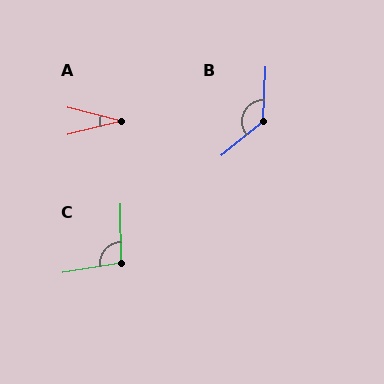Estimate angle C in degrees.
Approximately 99 degrees.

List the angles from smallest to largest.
A (29°), C (99°), B (132°).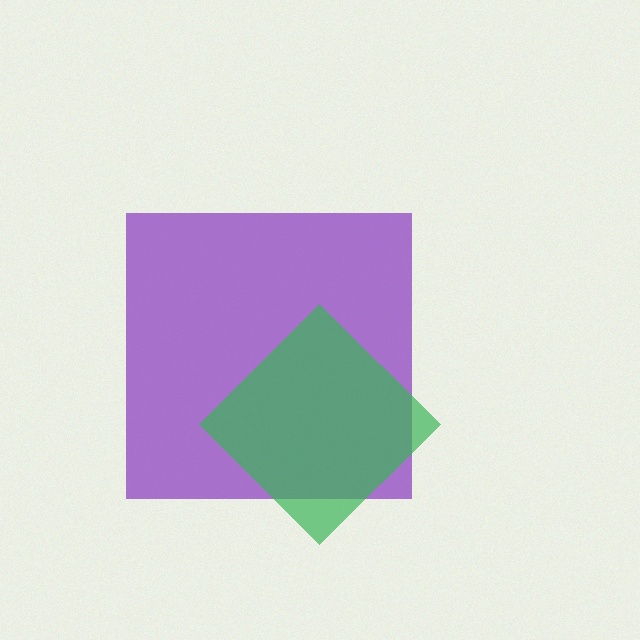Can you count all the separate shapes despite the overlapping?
Yes, there are 2 separate shapes.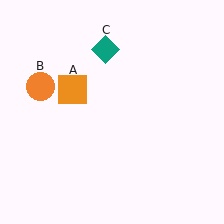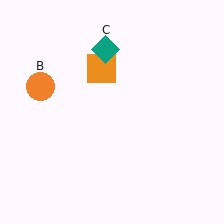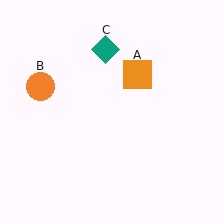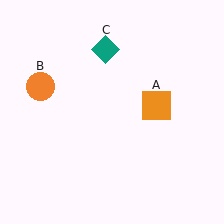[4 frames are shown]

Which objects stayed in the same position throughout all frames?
Orange circle (object B) and teal diamond (object C) remained stationary.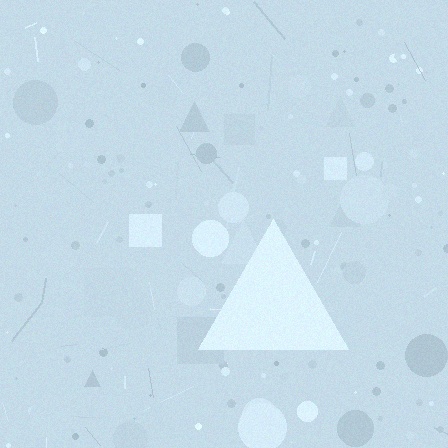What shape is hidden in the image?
A triangle is hidden in the image.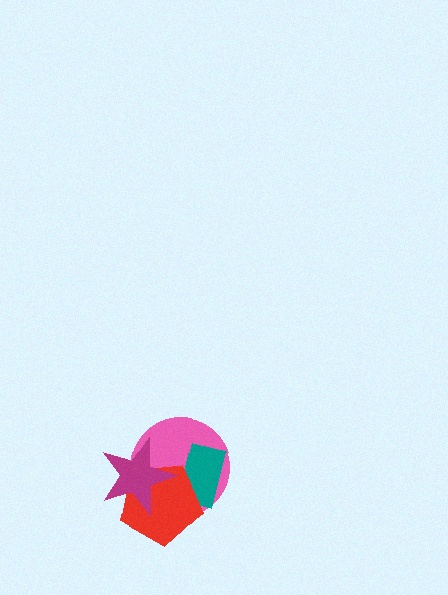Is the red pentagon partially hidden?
Yes, it is partially covered by another shape.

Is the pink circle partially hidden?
Yes, it is partially covered by another shape.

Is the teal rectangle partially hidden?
Yes, it is partially covered by another shape.